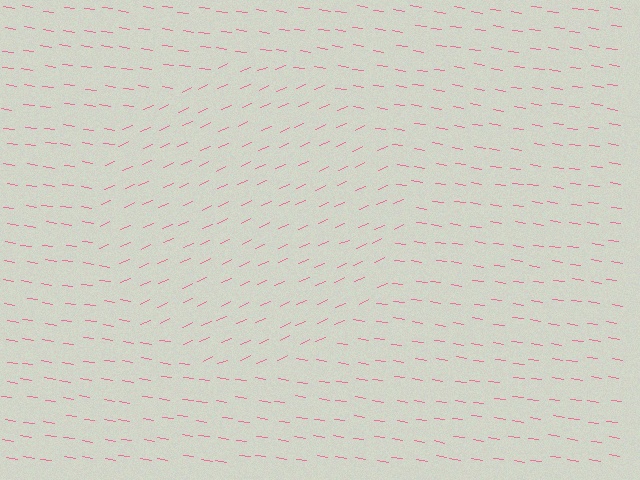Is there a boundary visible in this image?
Yes, there is a texture boundary formed by a change in line orientation.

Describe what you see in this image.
The image is filled with small pink line segments. A circle region in the image has lines oriented differently from the surrounding lines, creating a visible texture boundary.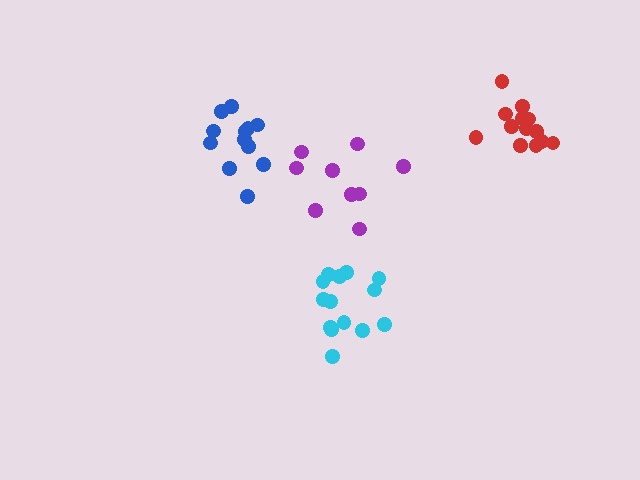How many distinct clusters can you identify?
There are 4 distinct clusters.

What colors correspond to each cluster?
The clusters are colored: blue, cyan, purple, red.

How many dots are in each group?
Group 1: 12 dots, Group 2: 15 dots, Group 3: 9 dots, Group 4: 14 dots (50 total).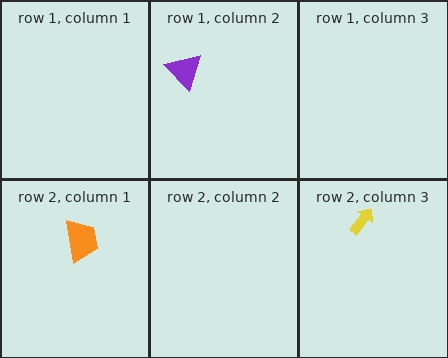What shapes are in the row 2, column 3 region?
The yellow arrow.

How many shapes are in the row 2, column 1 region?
1.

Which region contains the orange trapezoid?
The row 2, column 1 region.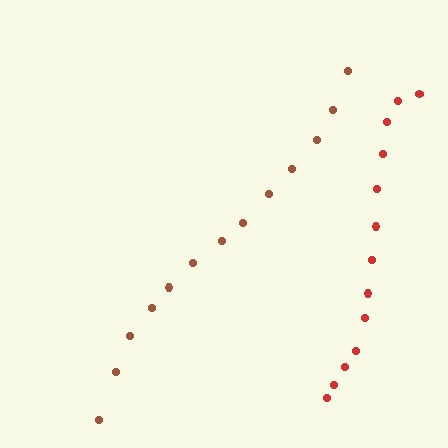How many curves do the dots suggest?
There are 2 distinct paths.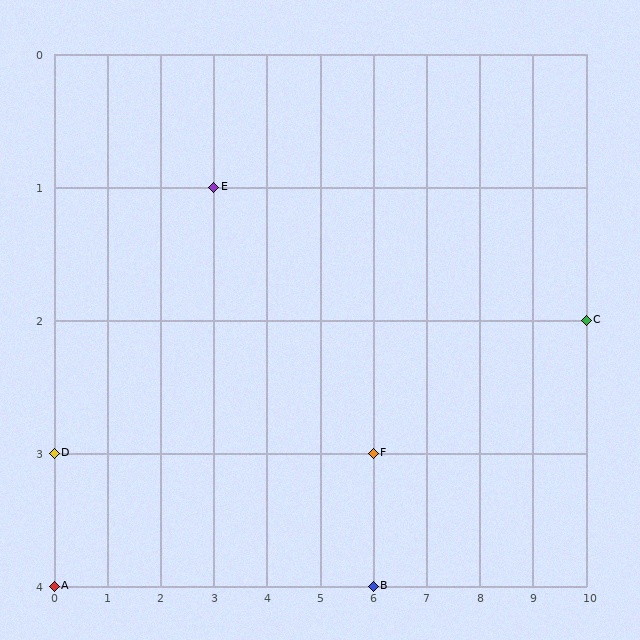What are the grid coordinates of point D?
Point D is at grid coordinates (0, 3).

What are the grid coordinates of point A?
Point A is at grid coordinates (0, 4).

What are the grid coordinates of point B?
Point B is at grid coordinates (6, 4).